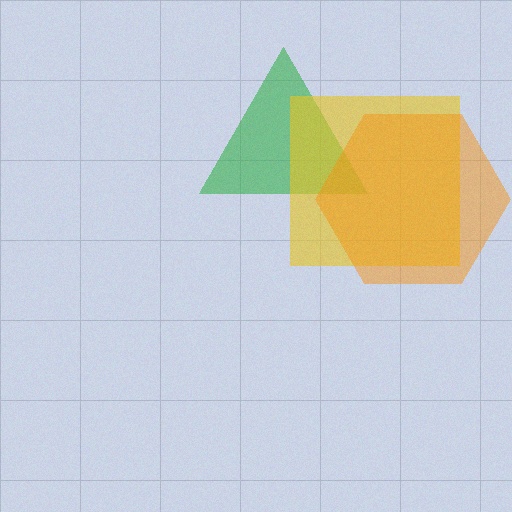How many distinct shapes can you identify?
There are 3 distinct shapes: a green triangle, a yellow square, an orange hexagon.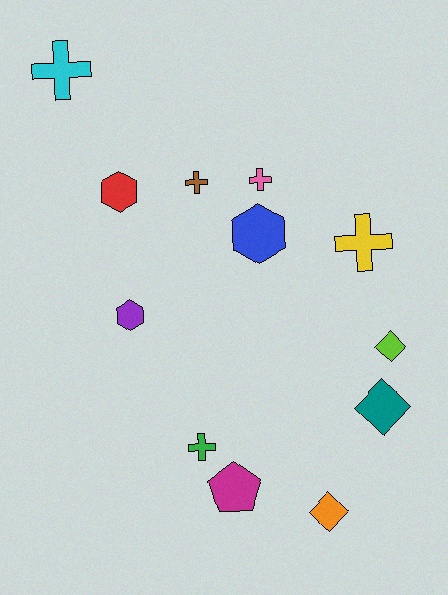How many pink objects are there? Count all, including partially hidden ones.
There is 1 pink object.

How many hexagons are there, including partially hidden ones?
There are 3 hexagons.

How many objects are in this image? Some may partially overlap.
There are 12 objects.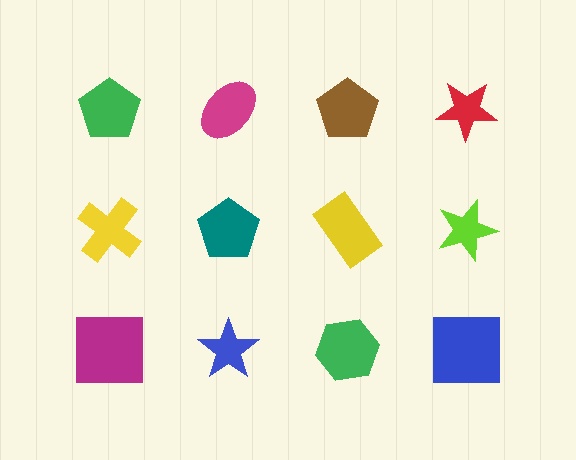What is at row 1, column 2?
A magenta ellipse.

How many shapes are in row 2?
4 shapes.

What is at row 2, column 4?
A lime star.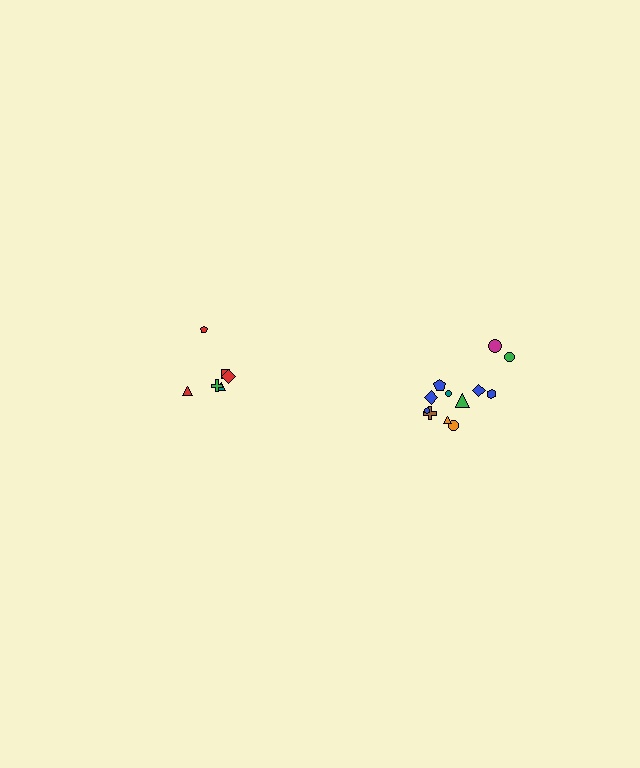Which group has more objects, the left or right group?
The right group.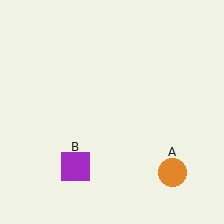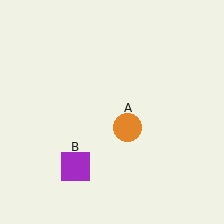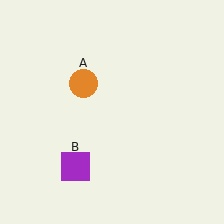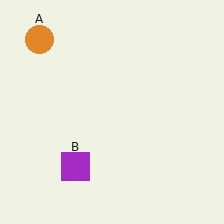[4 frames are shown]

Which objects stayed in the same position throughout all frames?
Purple square (object B) remained stationary.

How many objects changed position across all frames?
1 object changed position: orange circle (object A).